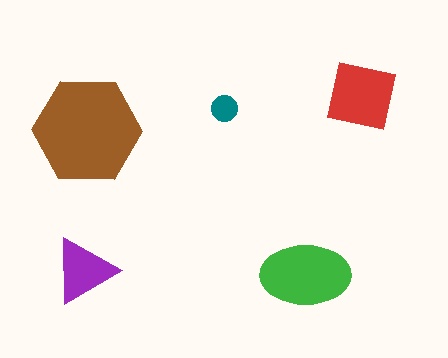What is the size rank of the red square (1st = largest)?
3rd.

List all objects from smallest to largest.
The teal circle, the purple triangle, the red square, the green ellipse, the brown hexagon.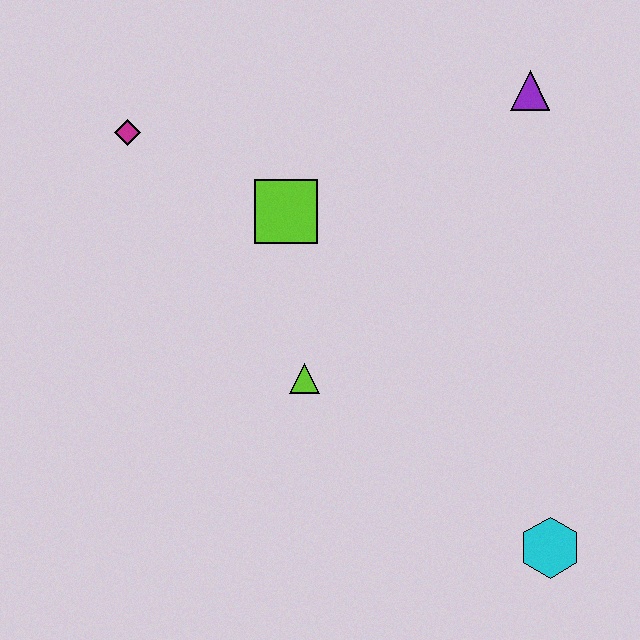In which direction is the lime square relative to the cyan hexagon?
The lime square is above the cyan hexagon.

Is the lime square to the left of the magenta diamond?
No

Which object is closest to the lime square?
The lime triangle is closest to the lime square.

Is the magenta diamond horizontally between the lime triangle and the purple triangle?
No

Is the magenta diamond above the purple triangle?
No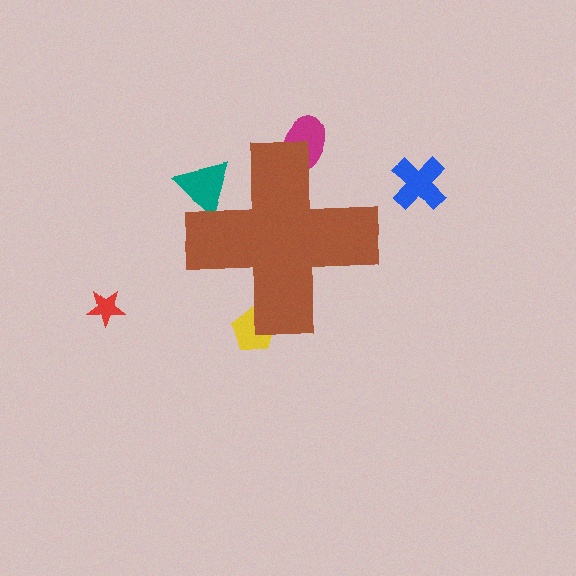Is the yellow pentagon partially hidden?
Yes, the yellow pentagon is partially hidden behind the brown cross.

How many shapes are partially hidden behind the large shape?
3 shapes are partially hidden.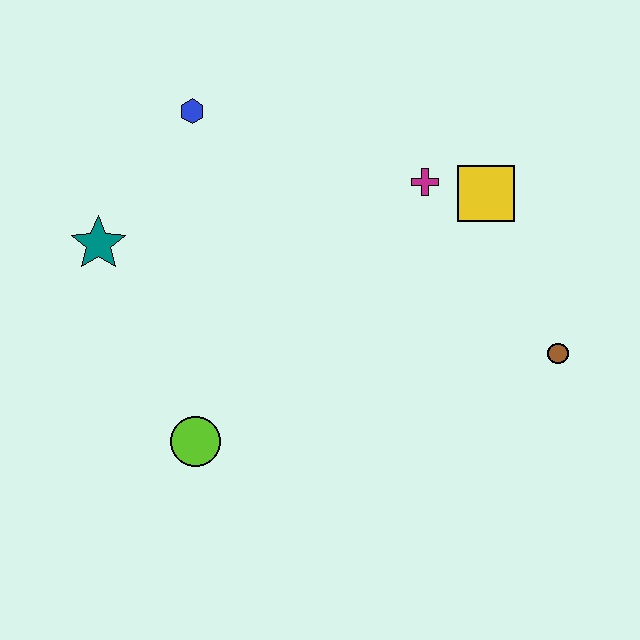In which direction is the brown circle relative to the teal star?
The brown circle is to the right of the teal star.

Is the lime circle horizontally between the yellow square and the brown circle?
No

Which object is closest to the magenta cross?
The yellow square is closest to the magenta cross.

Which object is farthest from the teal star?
The brown circle is farthest from the teal star.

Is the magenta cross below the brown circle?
No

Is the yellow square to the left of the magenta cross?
No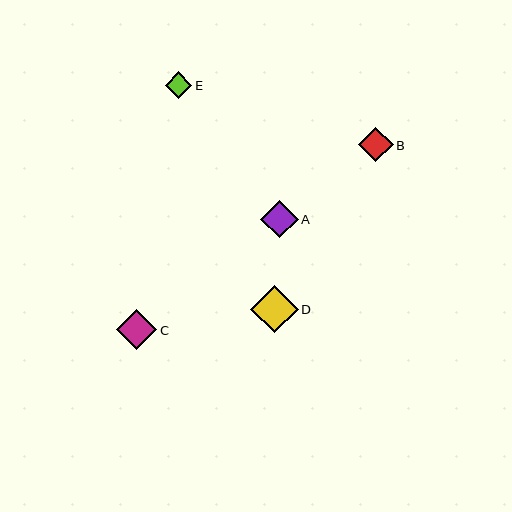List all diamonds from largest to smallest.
From largest to smallest: D, C, A, B, E.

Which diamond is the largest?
Diamond D is the largest with a size of approximately 47 pixels.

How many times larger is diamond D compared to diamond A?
Diamond D is approximately 1.3 times the size of diamond A.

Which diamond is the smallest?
Diamond E is the smallest with a size of approximately 26 pixels.